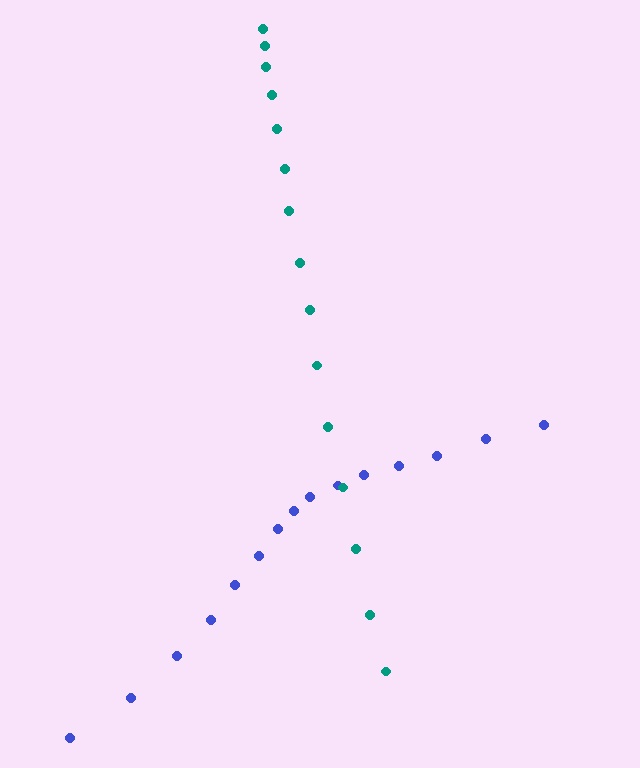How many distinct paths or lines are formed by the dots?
There are 2 distinct paths.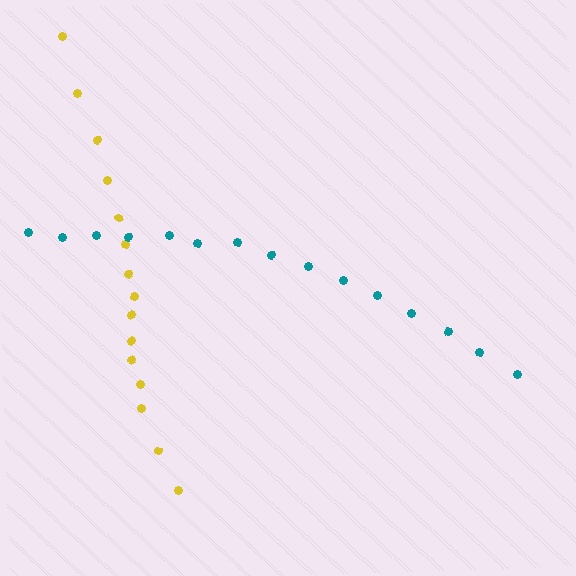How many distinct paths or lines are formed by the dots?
There are 2 distinct paths.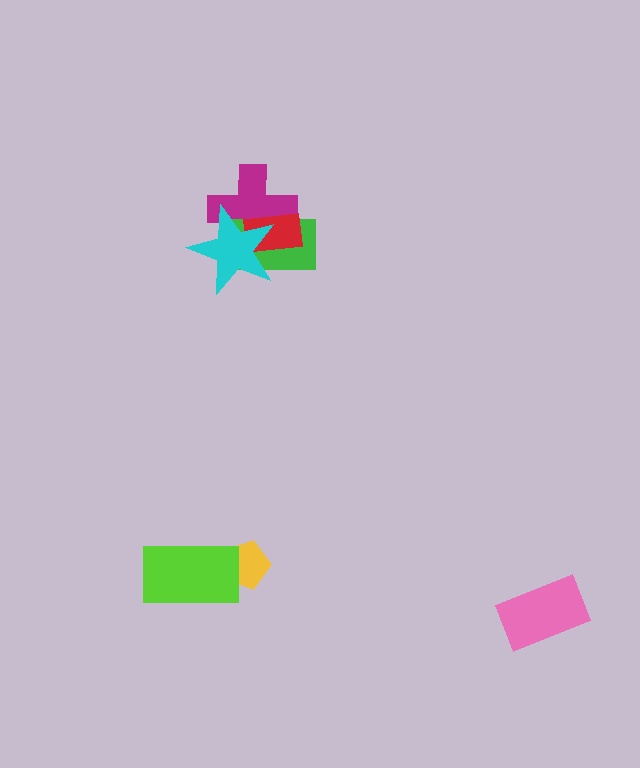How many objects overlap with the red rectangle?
3 objects overlap with the red rectangle.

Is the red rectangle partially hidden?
Yes, it is partially covered by another shape.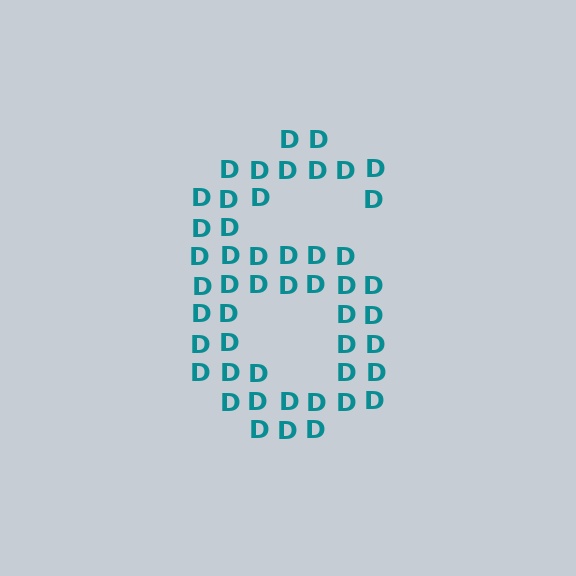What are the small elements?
The small elements are letter D's.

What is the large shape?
The large shape is the digit 6.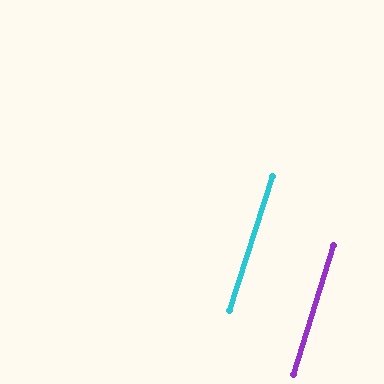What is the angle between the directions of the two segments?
Approximately 0 degrees.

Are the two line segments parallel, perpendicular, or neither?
Parallel — their directions differ by only 0.3°.